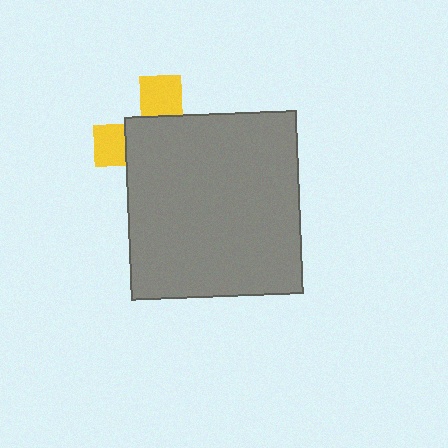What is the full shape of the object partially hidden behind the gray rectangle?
The partially hidden object is a yellow cross.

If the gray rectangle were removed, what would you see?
You would see the complete yellow cross.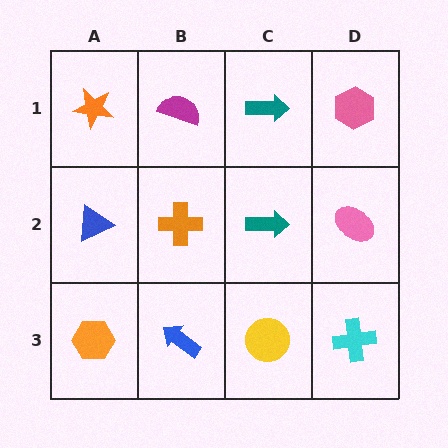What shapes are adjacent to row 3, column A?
A blue triangle (row 2, column A), a blue arrow (row 3, column B).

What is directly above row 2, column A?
An orange star.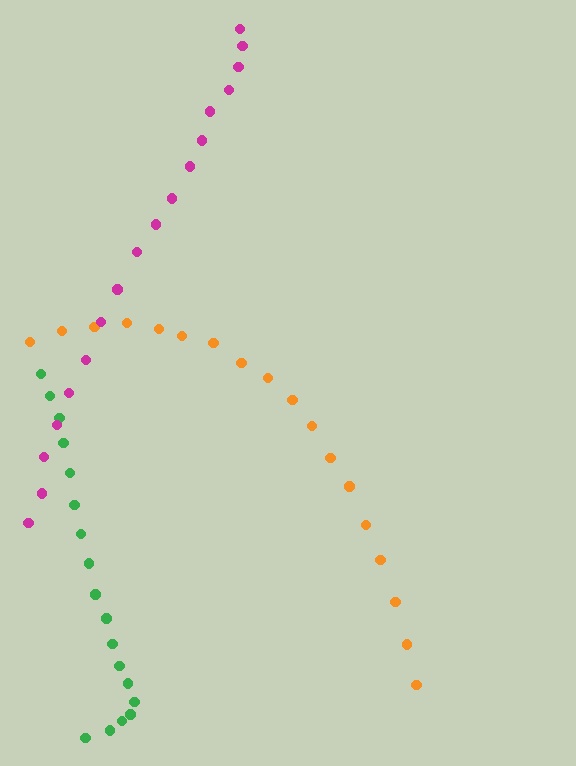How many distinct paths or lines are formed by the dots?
There are 3 distinct paths.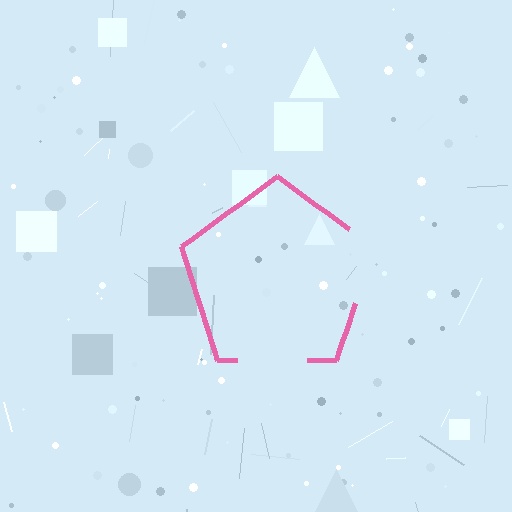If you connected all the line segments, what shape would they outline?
They would outline a pentagon.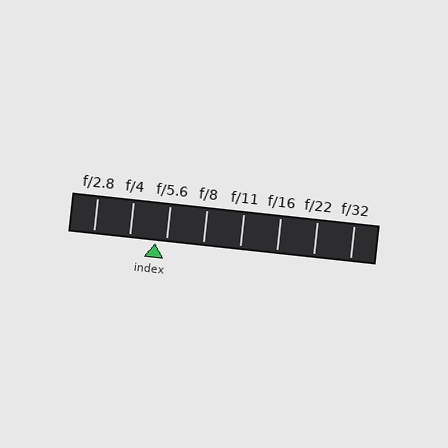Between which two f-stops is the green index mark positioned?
The index mark is between f/4 and f/5.6.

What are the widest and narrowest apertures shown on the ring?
The widest aperture shown is f/2.8 and the narrowest is f/32.